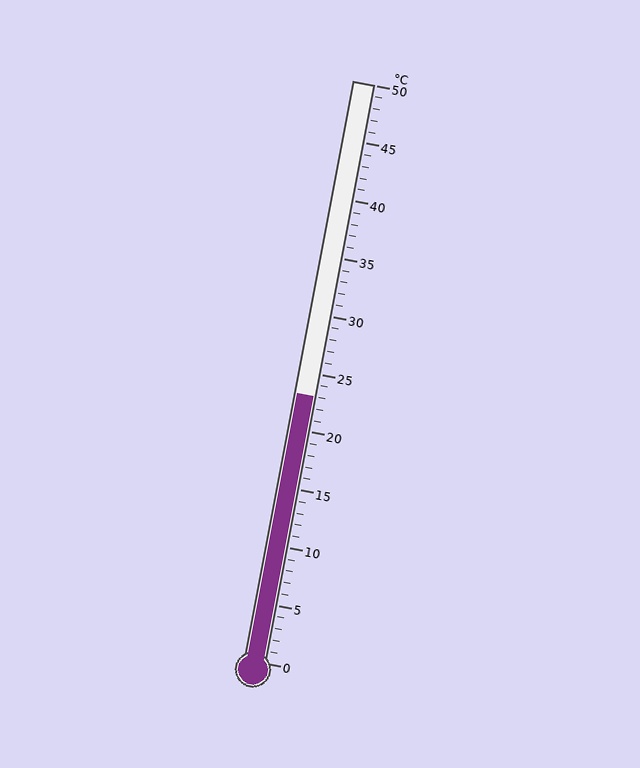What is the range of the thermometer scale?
The thermometer scale ranges from 0°C to 50°C.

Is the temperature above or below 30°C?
The temperature is below 30°C.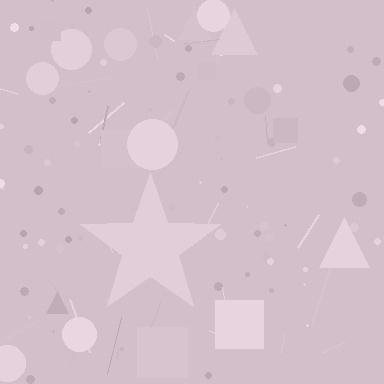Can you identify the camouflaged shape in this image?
The camouflaged shape is a star.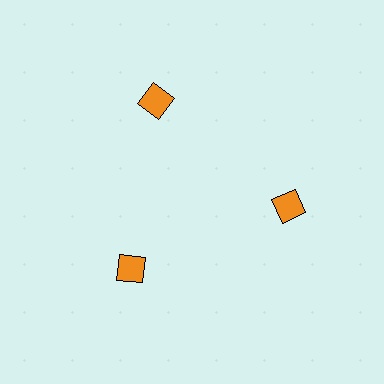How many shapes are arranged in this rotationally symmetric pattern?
There are 3 shapes, arranged in 3 groups of 1.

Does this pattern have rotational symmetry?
Yes, this pattern has 3-fold rotational symmetry. It looks the same after rotating 120 degrees around the center.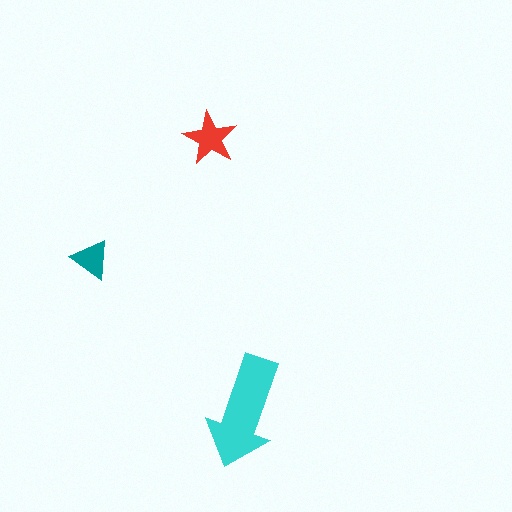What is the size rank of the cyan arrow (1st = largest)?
1st.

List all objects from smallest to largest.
The teal triangle, the red star, the cyan arrow.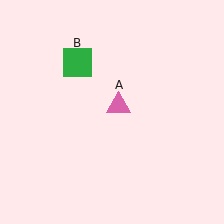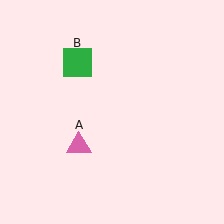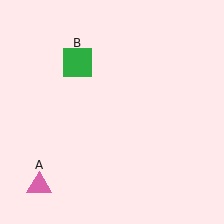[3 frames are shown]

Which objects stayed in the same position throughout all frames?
Green square (object B) remained stationary.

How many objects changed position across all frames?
1 object changed position: pink triangle (object A).